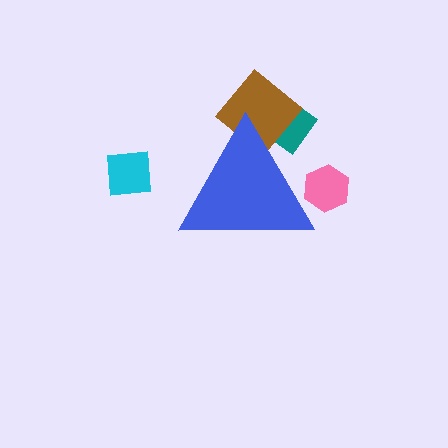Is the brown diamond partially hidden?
Yes, the brown diamond is partially hidden behind the blue triangle.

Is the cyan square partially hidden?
No, the cyan square is fully visible.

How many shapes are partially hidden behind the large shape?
3 shapes are partially hidden.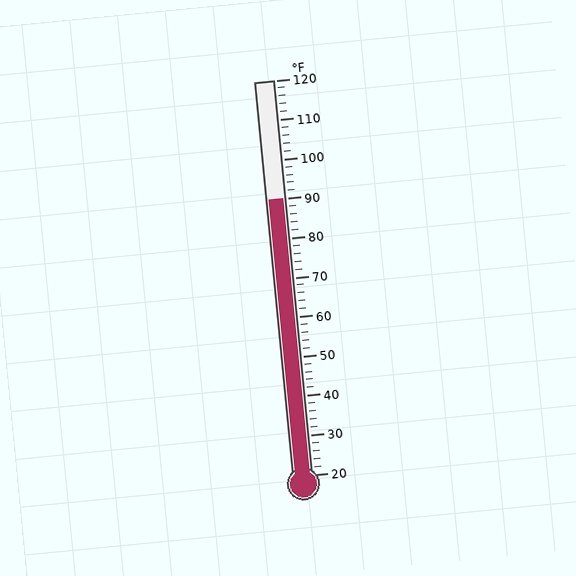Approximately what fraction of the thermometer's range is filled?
The thermometer is filled to approximately 70% of its range.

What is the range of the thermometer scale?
The thermometer scale ranges from 20°F to 120°F.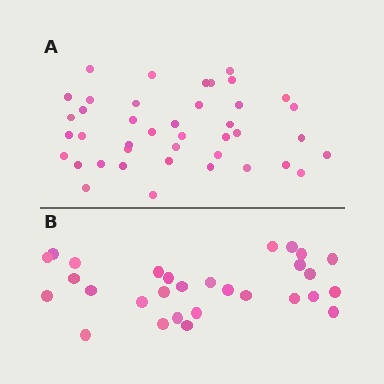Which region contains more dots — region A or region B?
Region A (the top region) has more dots.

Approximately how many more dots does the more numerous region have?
Region A has roughly 12 or so more dots than region B.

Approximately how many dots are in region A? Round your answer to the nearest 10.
About 40 dots. (The exact count is 41, which rounds to 40.)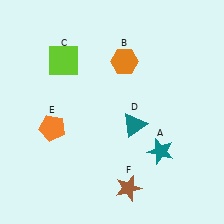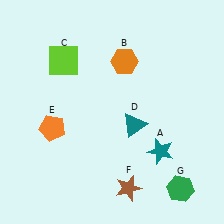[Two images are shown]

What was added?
A green hexagon (G) was added in Image 2.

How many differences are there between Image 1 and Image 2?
There is 1 difference between the two images.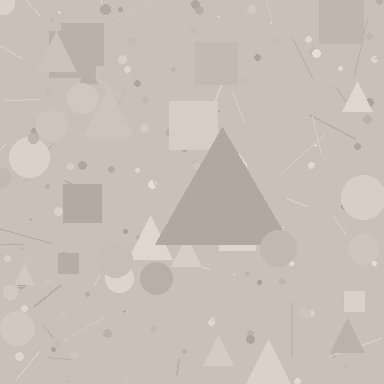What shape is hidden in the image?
A triangle is hidden in the image.